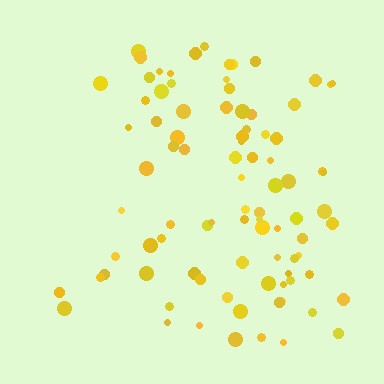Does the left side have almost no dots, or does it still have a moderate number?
Still a moderate number, just noticeably fewer than the right.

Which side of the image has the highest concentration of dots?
The right.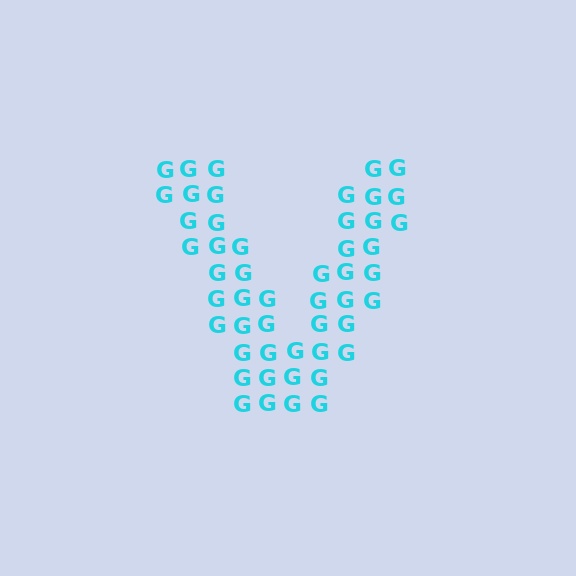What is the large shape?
The large shape is the letter V.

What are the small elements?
The small elements are letter G's.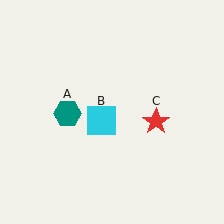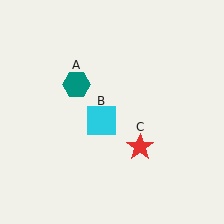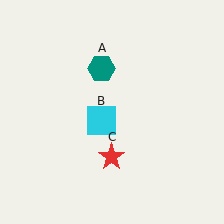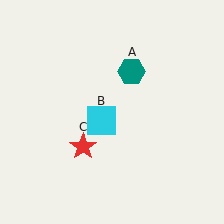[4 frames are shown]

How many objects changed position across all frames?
2 objects changed position: teal hexagon (object A), red star (object C).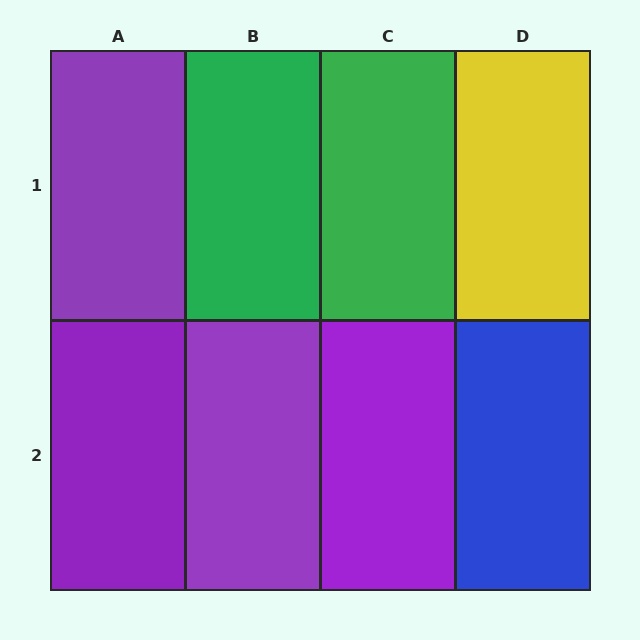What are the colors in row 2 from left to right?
Purple, purple, purple, blue.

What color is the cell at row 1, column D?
Yellow.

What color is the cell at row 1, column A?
Purple.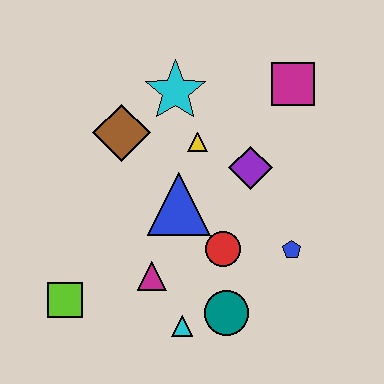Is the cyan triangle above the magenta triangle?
No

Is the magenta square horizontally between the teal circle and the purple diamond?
No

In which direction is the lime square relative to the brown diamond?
The lime square is below the brown diamond.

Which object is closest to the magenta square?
The purple diamond is closest to the magenta square.